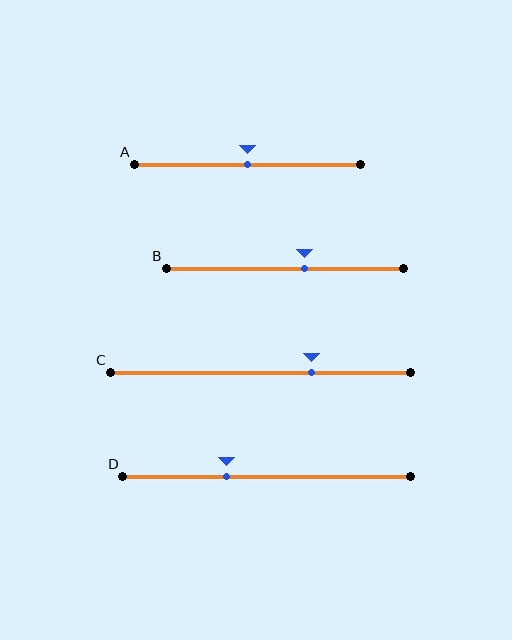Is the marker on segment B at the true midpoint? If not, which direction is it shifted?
No, the marker on segment B is shifted to the right by about 8% of the segment length.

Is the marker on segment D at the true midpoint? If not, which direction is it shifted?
No, the marker on segment D is shifted to the left by about 14% of the segment length.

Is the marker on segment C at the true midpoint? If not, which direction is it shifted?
No, the marker on segment C is shifted to the right by about 17% of the segment length.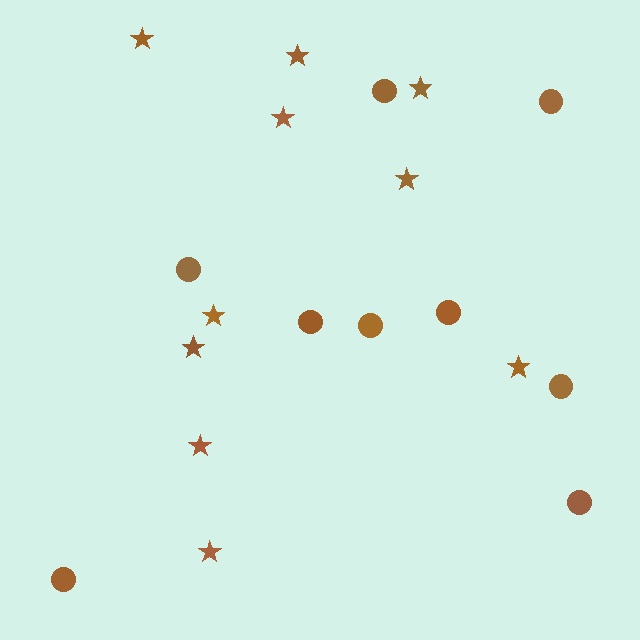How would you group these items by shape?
There are 2 groups: one group of stars (10) and one group of circles (9).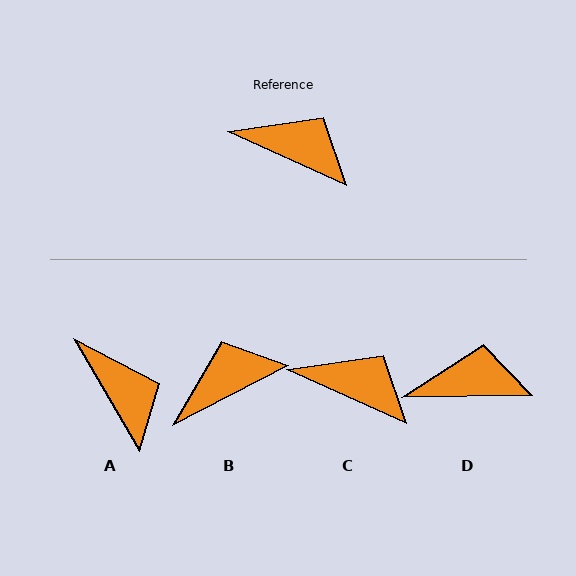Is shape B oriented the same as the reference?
No, it is off by about 51 degrees.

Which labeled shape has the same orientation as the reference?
C.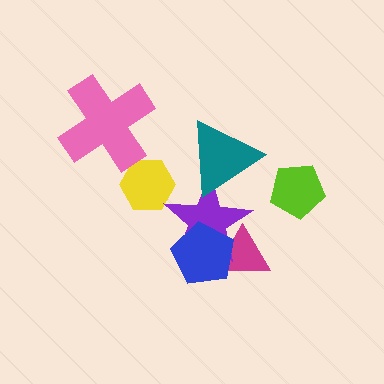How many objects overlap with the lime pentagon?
0 objects overlap with the lime pentagon.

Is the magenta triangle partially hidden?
Yes, it is partially covered by another shape.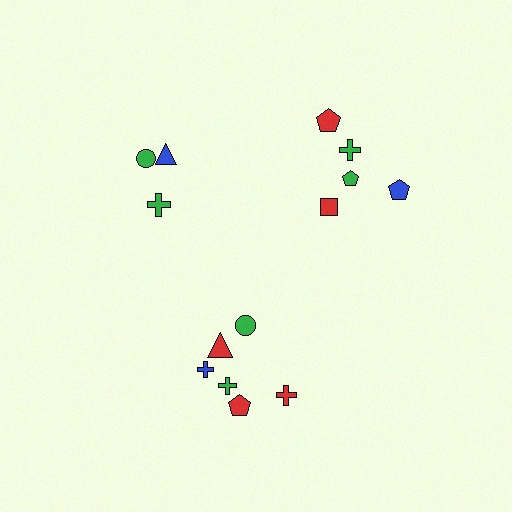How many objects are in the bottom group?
There are 6 objects.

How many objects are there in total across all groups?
There are 14 objects.